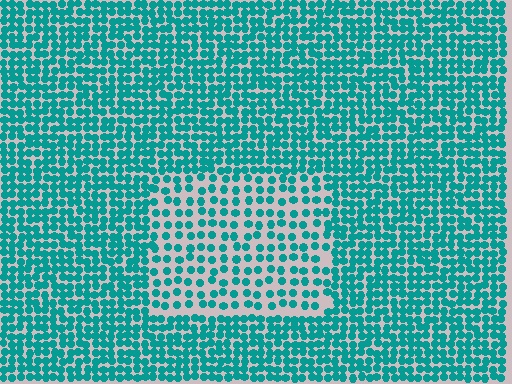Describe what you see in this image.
The image contains small teal elements arranged at two different densities. A rectangle-shaped region is visible where the elements are less densely packed than the surrounding area.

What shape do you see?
I see a rectangle.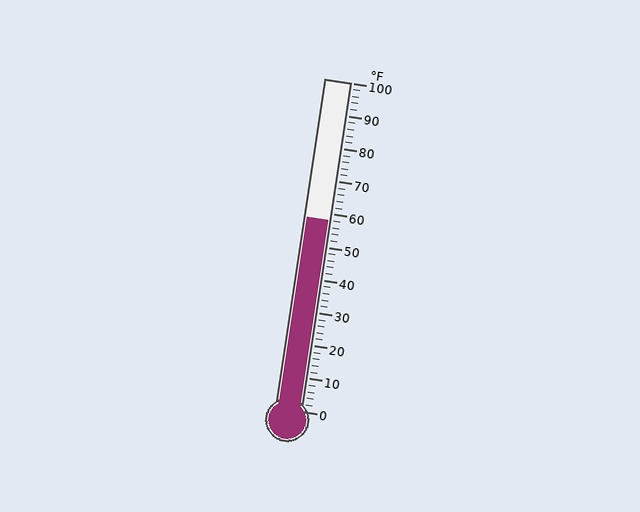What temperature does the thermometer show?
The thermometer shows approximately 58°F.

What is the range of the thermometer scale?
The thermometer scale ranges from 0°F to 100°F.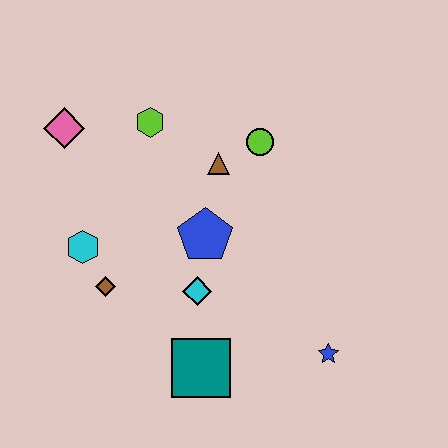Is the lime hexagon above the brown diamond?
Yes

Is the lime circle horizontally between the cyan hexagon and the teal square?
No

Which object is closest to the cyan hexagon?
The brown diamond is closest to the cyan hexagon.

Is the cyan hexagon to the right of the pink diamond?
Yes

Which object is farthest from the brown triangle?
The blue star is farthest from the brown triangle.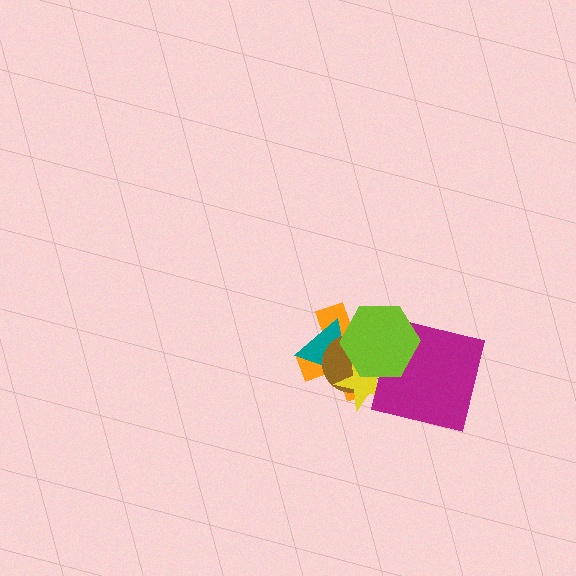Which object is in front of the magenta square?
The lime hexagon is in front of the magenta square.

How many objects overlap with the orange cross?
4 objects overlap with the orange cross.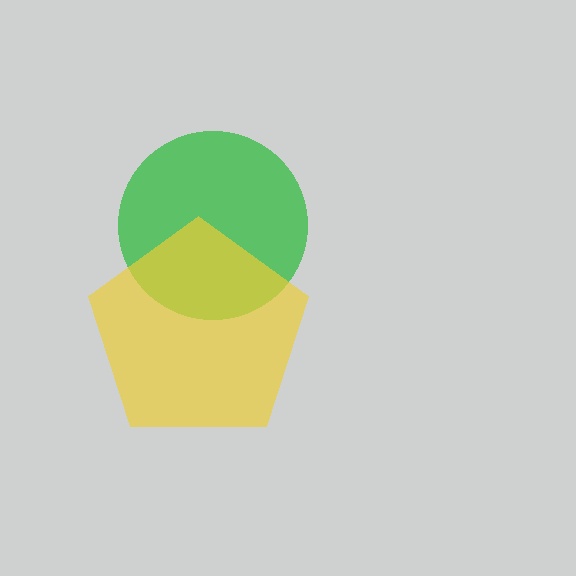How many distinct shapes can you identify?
There are 2 distinct shapes: a green circle, a yellow pentagon.